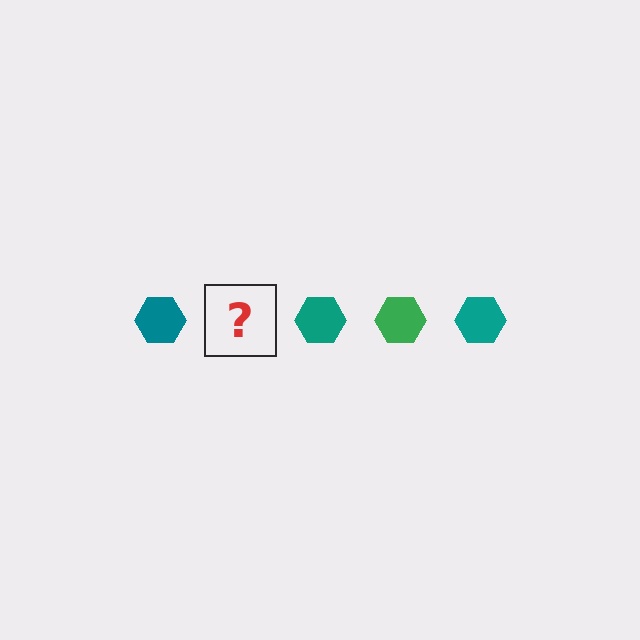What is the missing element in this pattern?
The missing element is a green hexagon.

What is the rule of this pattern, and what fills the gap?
The rule is that the pattern cycles through teal, green hexagons. The gap should be filled with a green hexagon.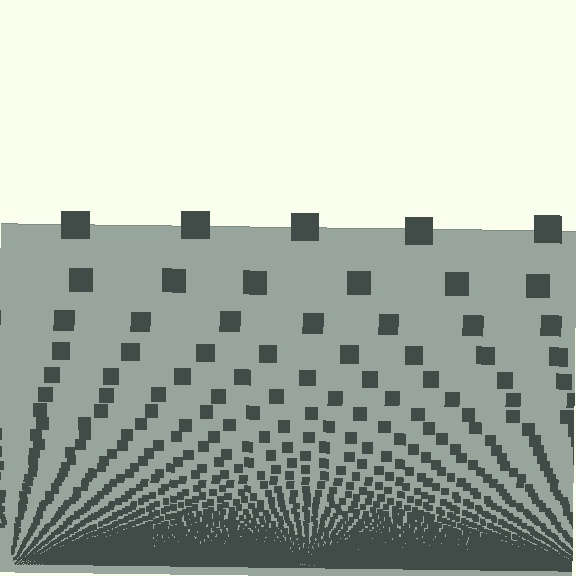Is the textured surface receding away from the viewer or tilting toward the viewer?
The surface appears to tilt toward the viewer. Texture elements get larger and sparser toward the top.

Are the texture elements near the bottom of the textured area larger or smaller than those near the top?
Smaller. The gradient is inverted — elements near the bottom are smaller and denser.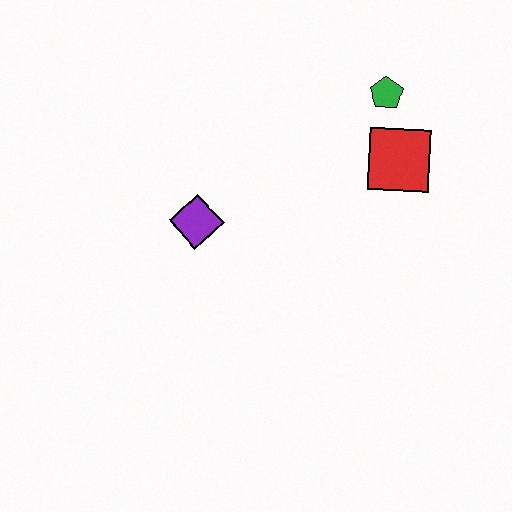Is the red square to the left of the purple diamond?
No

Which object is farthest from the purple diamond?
The green pentagon is farthest from the purple diamond.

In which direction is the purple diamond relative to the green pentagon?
The purple diamond is to the left of the green pentagon.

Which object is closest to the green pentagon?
The red square is closest to the green pentagon.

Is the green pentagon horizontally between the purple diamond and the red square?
Yes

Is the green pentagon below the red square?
No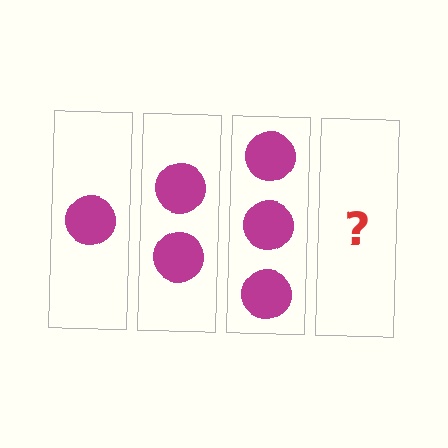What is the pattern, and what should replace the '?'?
The pattern is that each step adds one more circle. The '?' should be 4 circles.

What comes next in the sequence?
The next element should be 4 circles.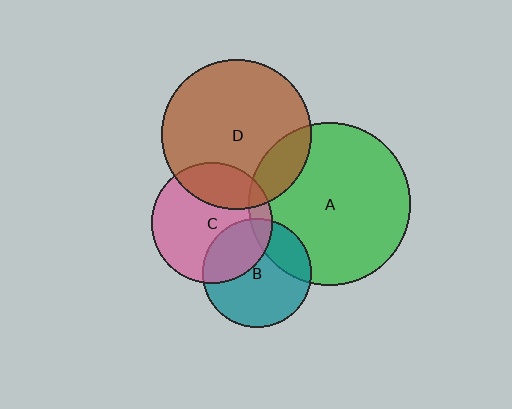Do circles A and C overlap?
Yes.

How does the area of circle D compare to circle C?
Approximately 1.5 times.